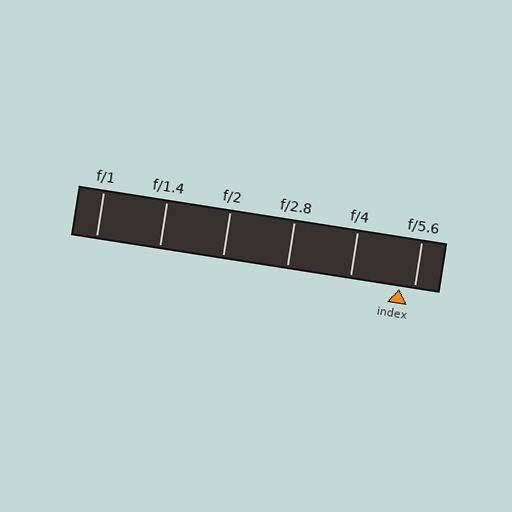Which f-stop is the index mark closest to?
The index mark is closest to f/5.6.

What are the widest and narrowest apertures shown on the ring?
The widest aperture shown is f/1 and the narrowest is f/5.6.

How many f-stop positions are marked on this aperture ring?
There are 6 f-stop positions marked.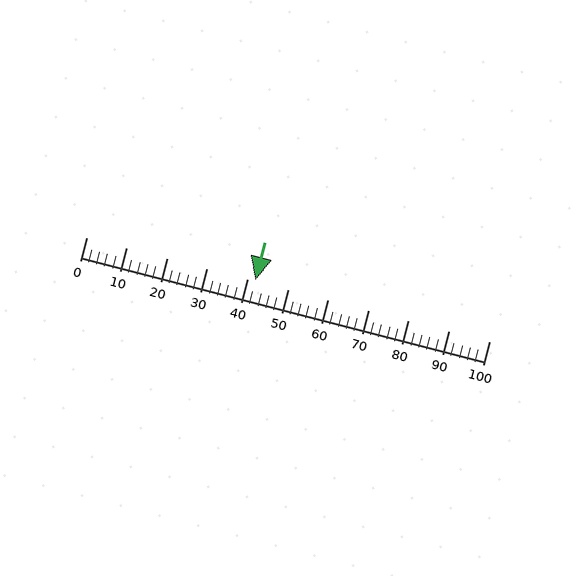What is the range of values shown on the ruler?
The ruler shows values from 0 to 100.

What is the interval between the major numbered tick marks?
The major tick marks are spaced 10 units apart.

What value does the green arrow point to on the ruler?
The green arrow points to approximately 42.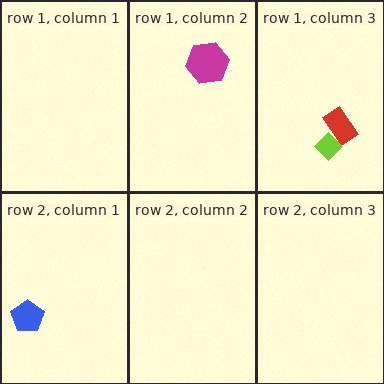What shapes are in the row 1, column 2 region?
The magenta hexagon.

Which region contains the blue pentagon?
The row 2, column 1 region.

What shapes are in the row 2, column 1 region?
The blue pentagon.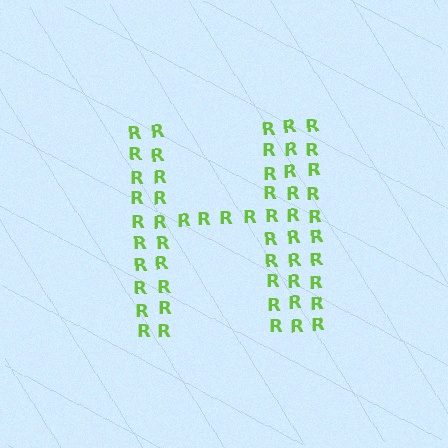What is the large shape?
The large shape is the letter H.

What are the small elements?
The small elements are letter R's.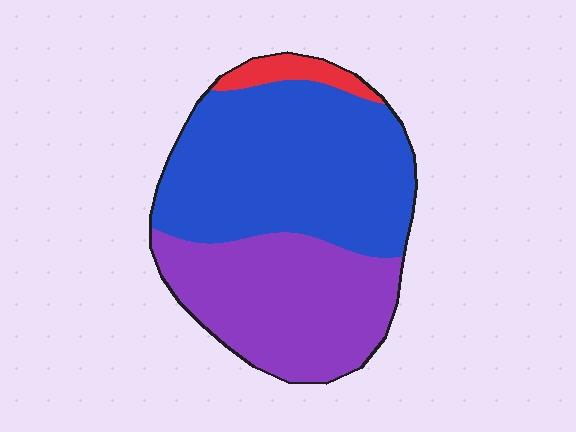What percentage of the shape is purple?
Purple covers roughly 40% of the shape.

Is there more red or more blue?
Blue.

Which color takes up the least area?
Red, at roughly 5%.